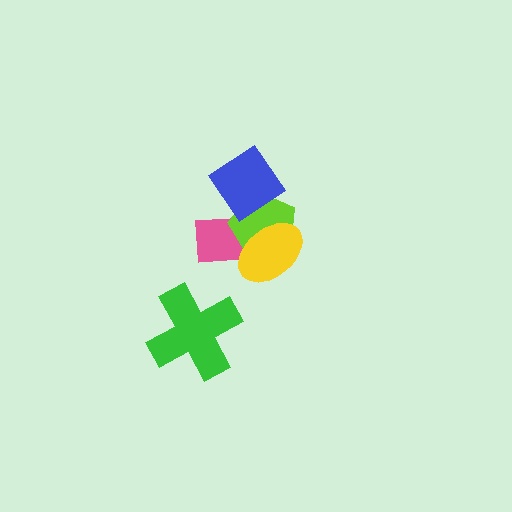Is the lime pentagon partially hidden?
Yes, it is partially covered by another shape.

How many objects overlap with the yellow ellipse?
2 objects overlap with the yellow ellipse.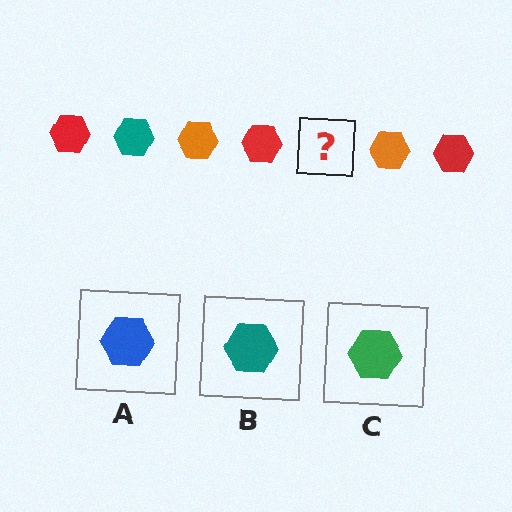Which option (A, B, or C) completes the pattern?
B.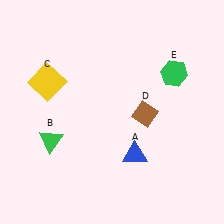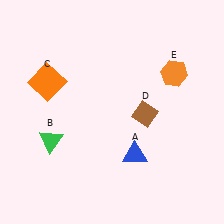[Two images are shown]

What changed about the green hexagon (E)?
In Image 1, E is green. In Image 2, it changed to orange.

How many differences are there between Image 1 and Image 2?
There are 2 differences between the two images.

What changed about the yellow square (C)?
In Image 1, C is yellow. In Image 2, it changed to orange.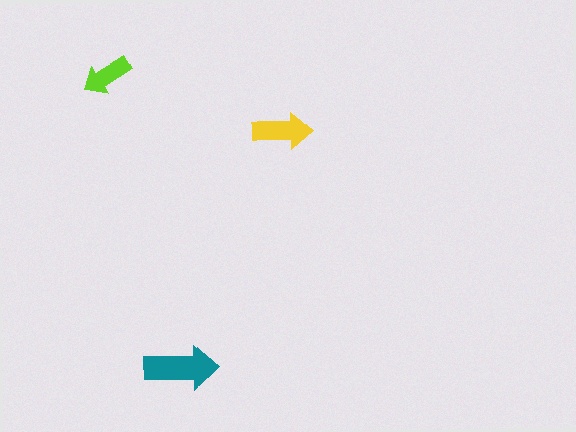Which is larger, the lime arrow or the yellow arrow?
The yellow one.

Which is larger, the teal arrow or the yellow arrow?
The teal one.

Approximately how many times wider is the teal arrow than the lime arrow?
About 1.5 times wider.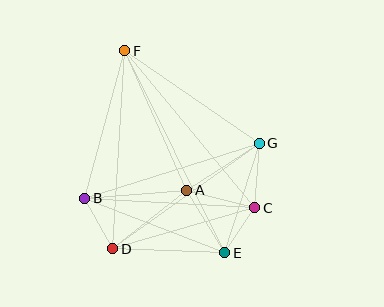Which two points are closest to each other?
Points C and E are closest to each other.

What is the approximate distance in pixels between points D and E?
The distance between D and E is approximately 112 pixels.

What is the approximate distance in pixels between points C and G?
The distance between C and G is approximately 65 pixels.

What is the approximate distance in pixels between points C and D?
The distance between C and D is approximately 148 pixels.